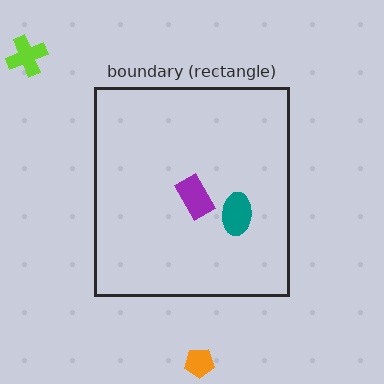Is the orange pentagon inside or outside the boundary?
Outside.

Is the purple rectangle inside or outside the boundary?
Inside.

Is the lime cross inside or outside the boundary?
Outside.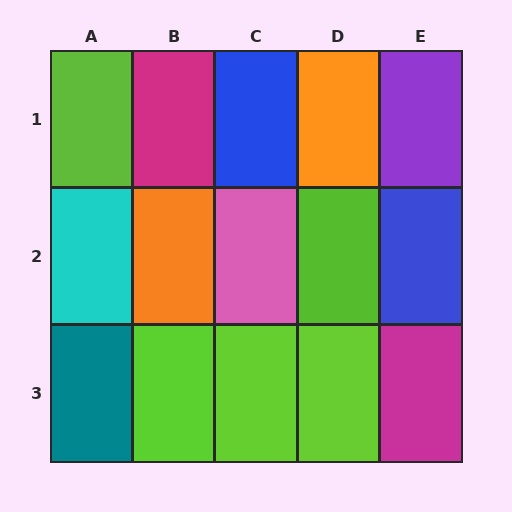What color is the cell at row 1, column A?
Lime.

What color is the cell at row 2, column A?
Cyan.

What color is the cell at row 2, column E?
Blue.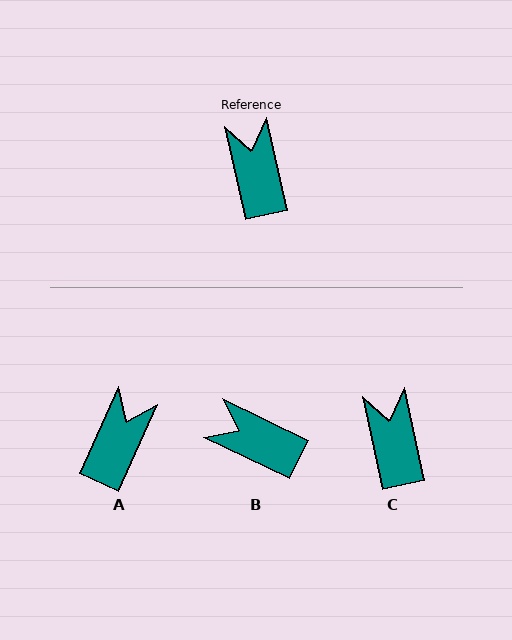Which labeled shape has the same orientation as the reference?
C.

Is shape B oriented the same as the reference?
No, it is off by about 52 degrees.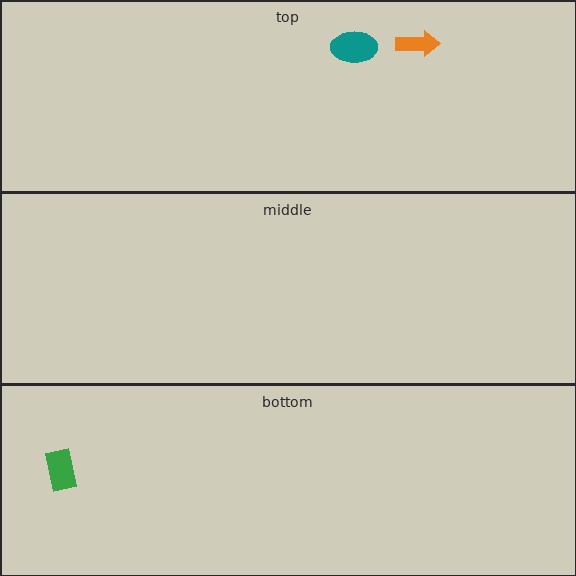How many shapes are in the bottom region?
1.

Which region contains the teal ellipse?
The top region.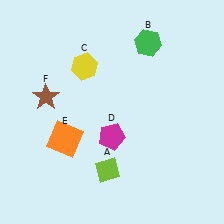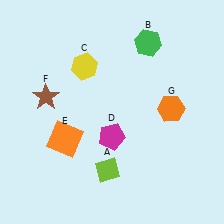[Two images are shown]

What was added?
An orange hexagon (G) was added in Image 2.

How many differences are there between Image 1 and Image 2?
There is 1 difference between the two images.